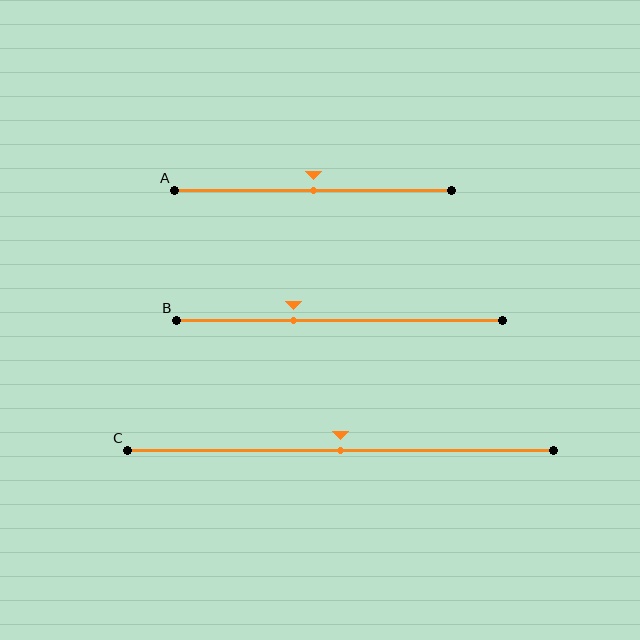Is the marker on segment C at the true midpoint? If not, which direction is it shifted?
Yes, the marker on segment C is at the true midpoint.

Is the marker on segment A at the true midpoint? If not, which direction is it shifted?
Yes, the marker on segment A is at the true midpoint.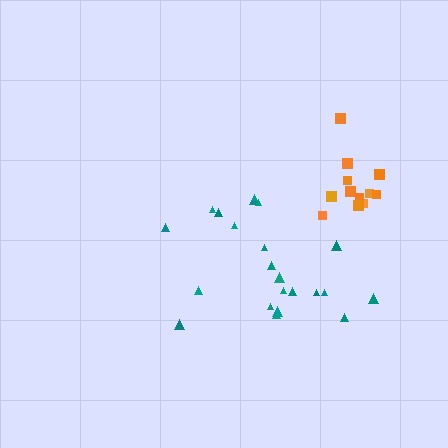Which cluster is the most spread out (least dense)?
Teal.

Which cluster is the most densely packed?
Orange.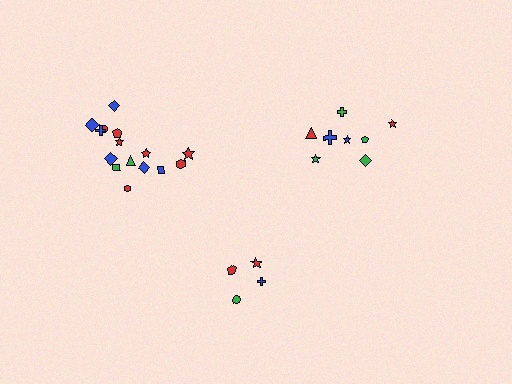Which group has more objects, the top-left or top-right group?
The top-left group.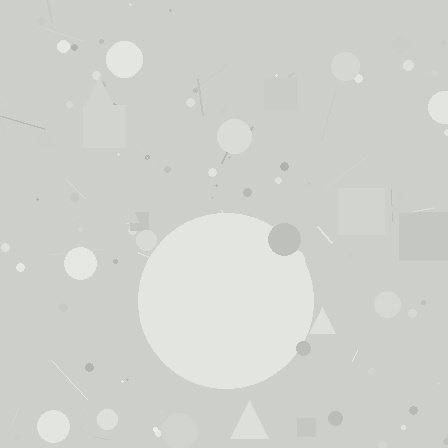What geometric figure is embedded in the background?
A circle is embedded in the background.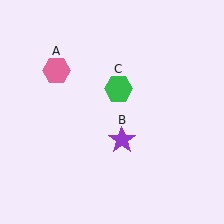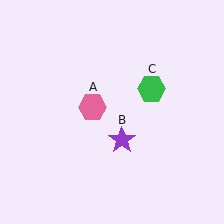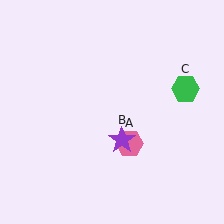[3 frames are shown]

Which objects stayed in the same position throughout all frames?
Purple star (object B) remained stationary.